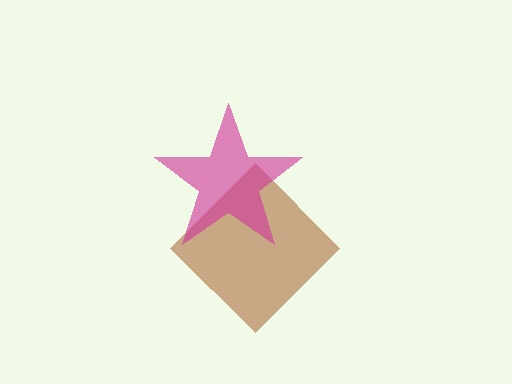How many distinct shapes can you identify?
There are 2 distinct shapes: a brown diamond, a magenta star.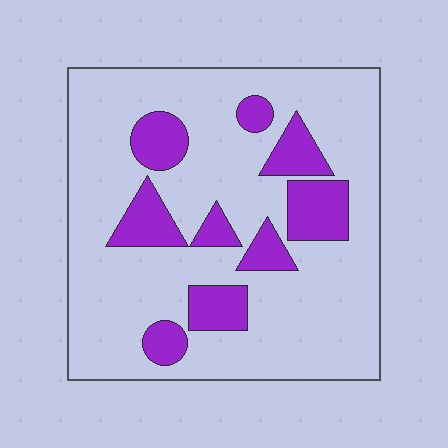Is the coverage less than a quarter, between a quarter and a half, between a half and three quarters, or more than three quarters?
Less than a quarter.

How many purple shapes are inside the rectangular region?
9.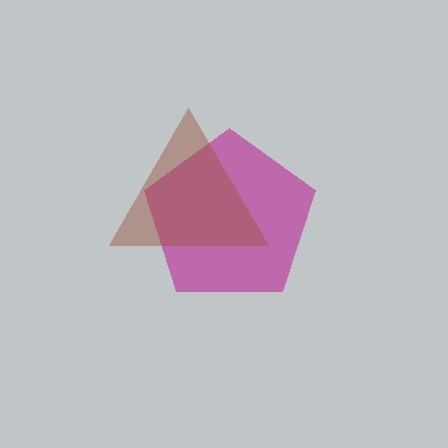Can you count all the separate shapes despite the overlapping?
Yes, there are 2 separate shapes.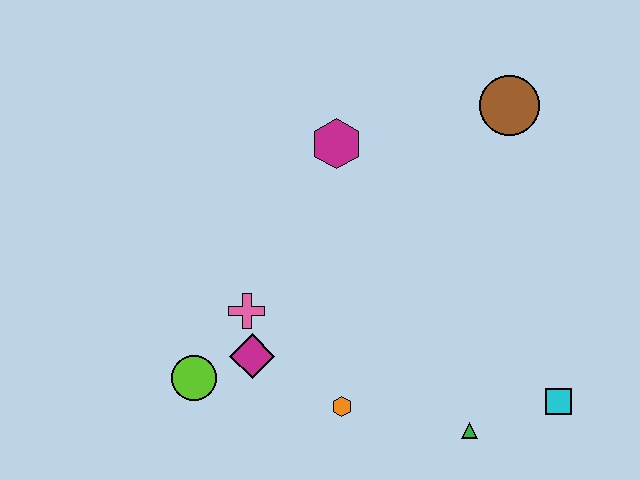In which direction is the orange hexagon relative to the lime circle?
The orange hexagon is to the right of the lime circle.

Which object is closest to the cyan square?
The green triangle is closest to the cyan square.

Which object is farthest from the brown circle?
The lime circle is farthest from the brown circle.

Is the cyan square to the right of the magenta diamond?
Yes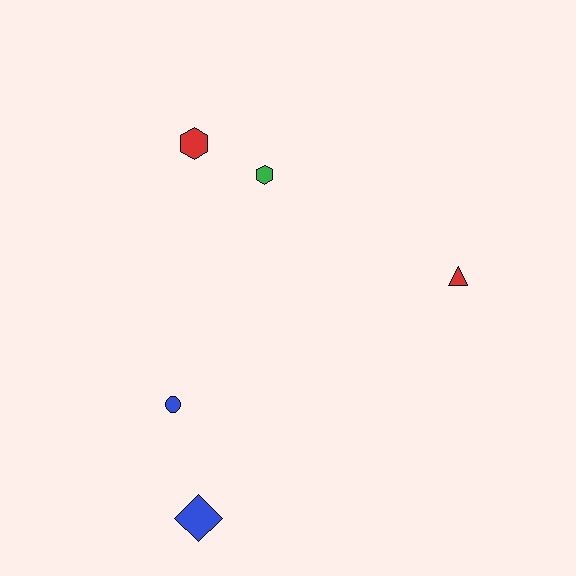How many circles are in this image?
There is 1 circle.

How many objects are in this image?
There are 5 objects.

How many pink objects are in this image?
There are no pink objects.